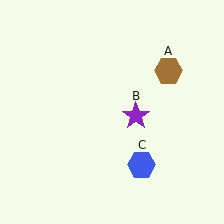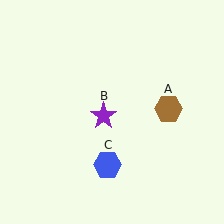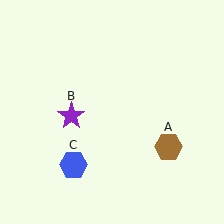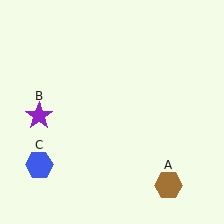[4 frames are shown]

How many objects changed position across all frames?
3 objects changed position: brown hexagon (object A), purple star (object B), blue hexagon (object C).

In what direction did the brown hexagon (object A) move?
The brown hexagon (object A) moved down.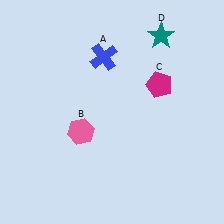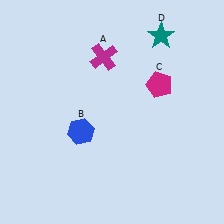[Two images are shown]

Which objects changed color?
A changed from blue to magenta. B changed from pink to blue.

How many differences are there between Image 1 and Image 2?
There are 2 differences between the two images.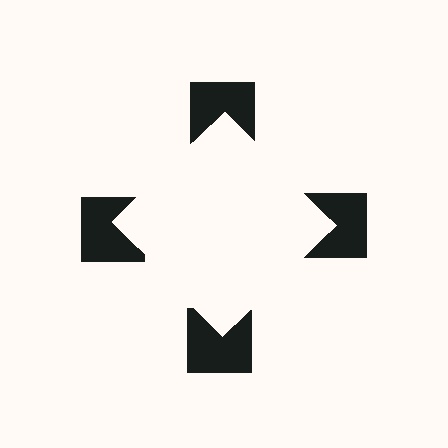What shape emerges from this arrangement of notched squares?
An illusory square — its edges are inferred from the aligned wedge cuts in the notched squares, not physically drawn.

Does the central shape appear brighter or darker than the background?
It typically appears slightly brighter than the background, even though no actual brightness change is drawn.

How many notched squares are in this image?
There are 4 — one at each vertex of the illusory square.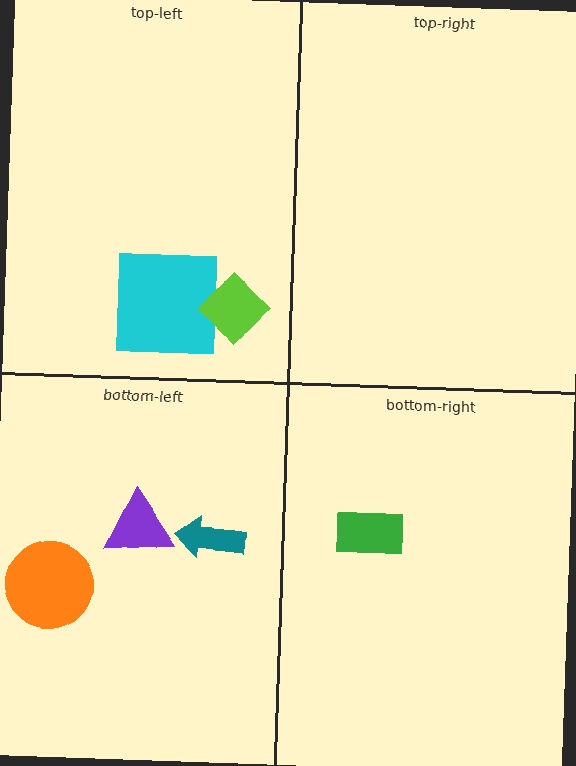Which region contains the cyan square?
The top-left region.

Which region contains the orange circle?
The bottom-left region.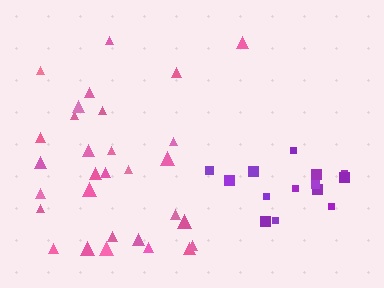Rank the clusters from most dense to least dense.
purple, pink.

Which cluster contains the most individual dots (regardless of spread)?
Pink (32).